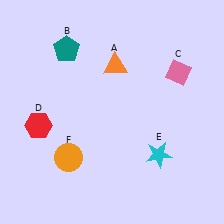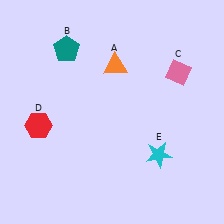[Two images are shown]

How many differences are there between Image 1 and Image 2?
There is 1 difference between the two images.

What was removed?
The orange circle (F) was removed in Image 2.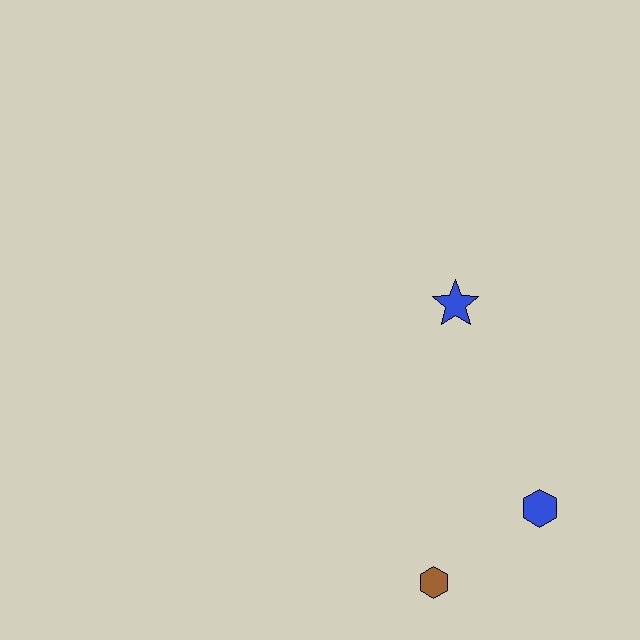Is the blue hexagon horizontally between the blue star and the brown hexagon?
No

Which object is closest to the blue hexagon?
The brown hexagon is closest to the blue hexagon.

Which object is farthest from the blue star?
The brown hexagon is farthest from the blue star.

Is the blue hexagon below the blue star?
Yes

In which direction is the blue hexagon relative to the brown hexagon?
The blue hexagon is to the right of the brown hexagon.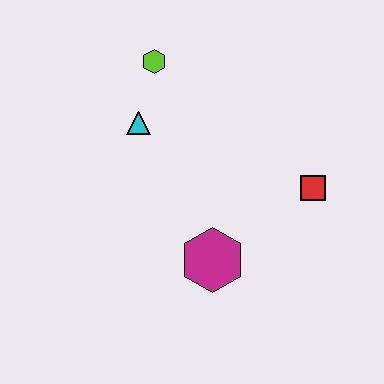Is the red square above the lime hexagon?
No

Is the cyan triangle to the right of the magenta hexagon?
No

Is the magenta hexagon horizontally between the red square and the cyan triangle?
Yes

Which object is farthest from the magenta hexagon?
The lime hexagon is farthest from the magenta hexagon.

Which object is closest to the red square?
The magenta hexagon is closest to the red square.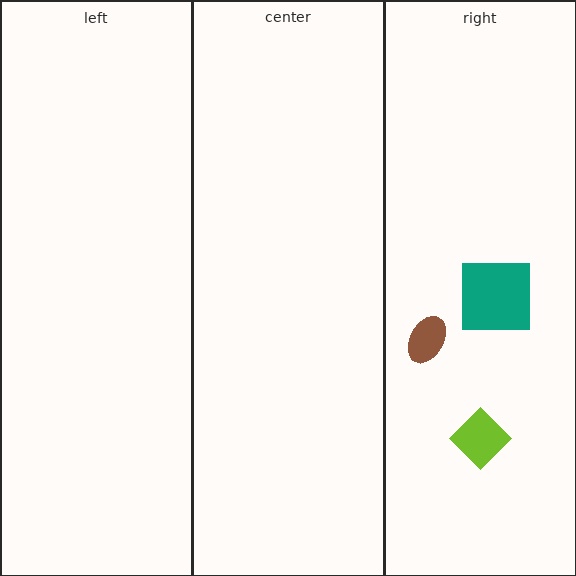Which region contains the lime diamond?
The right region.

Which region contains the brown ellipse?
The right region.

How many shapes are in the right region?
3.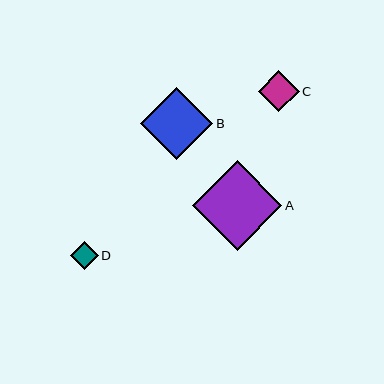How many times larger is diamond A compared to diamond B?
Diamond A is approximately 1.2 times the size of diamond B.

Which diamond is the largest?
Diamond A is the largest with a size of approximately 90 pixels.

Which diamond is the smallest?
Diamond D is the smallest with a size of approximately 28 pixels.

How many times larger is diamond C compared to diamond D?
Diamond C is approximately 1.5 times the size of diamond D.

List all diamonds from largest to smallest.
From largest to smallest: A, B, C, D.